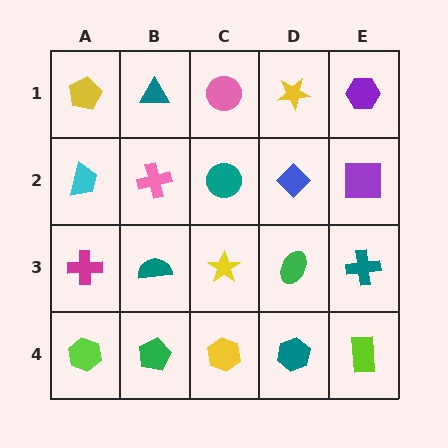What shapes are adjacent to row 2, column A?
A yellow pentagon (row 1, column A), a magenta cross (row 3, column A), a pink cross (row 2, column B).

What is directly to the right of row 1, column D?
A purple hexagon.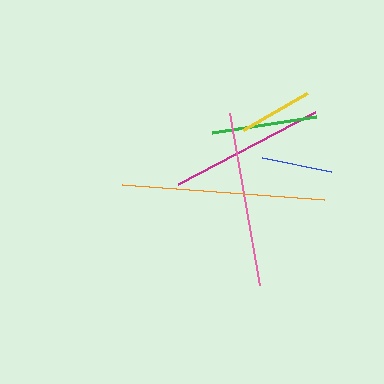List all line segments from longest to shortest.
From longest to shortest: orange, pink, magenta, green, yellow, blue.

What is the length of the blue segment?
The blue segment is approximately 70 pixels long.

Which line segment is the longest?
The orange line is the longest at approximately 203 pixels.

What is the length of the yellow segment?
The yellow segment is approximately 74 pixels long.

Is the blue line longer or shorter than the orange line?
The orange line is longer than the blue line.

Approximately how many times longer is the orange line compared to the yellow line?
The orange line is approximately 2.7 times the length of the yellow line.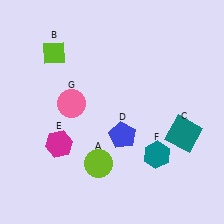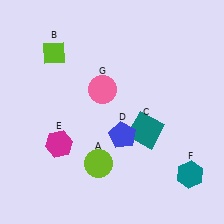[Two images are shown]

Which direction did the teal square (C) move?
The teal square (C) moved left.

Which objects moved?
The objects that moved are: the teal square (C), the teal hexagon (F), the pink circle (G).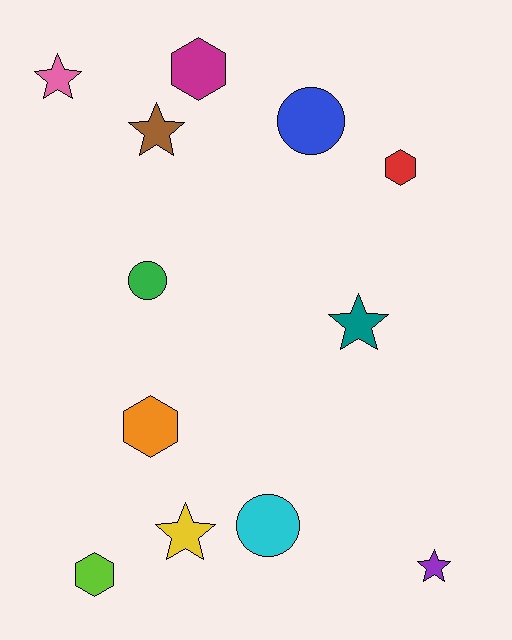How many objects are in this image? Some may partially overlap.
There are 12 objects.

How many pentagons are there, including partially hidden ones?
There are no pentagons.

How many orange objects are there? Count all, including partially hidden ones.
There is 1 orange object.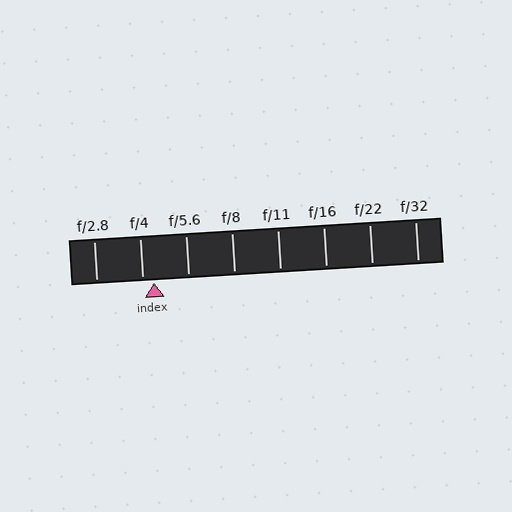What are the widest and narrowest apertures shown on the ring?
The widest aperture shown is f/2.8 and the narrowest is f/32.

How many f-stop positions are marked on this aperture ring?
There are 8 f-stop positions marked.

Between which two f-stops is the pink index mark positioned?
The index mark is between f/4 and f/5.6.